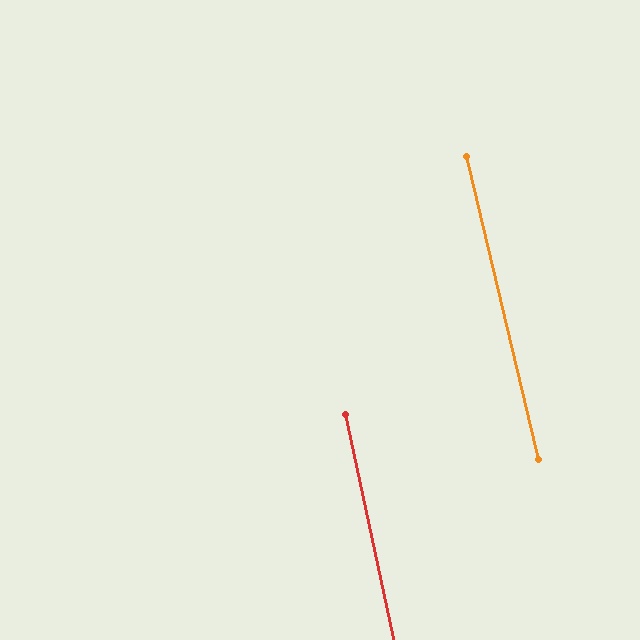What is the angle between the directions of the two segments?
Approximately 1 degree.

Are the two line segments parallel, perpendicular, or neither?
Parallel — their directions differ by only 1.1°.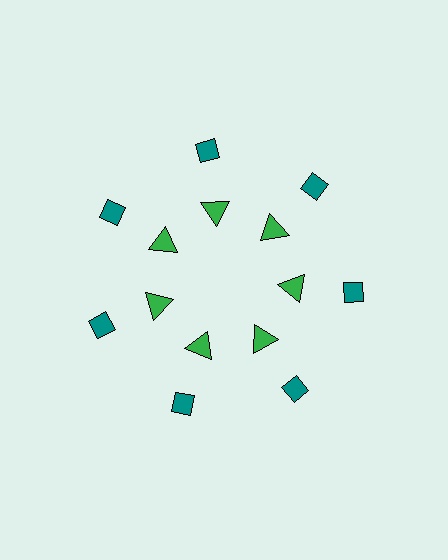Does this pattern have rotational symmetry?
Yes, this pattern has 7-fold rotational symmetry. It looks the same after rotating 51 degrees around the center.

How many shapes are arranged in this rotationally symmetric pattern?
There are 14 shapes, arranged in 7 groups of 2.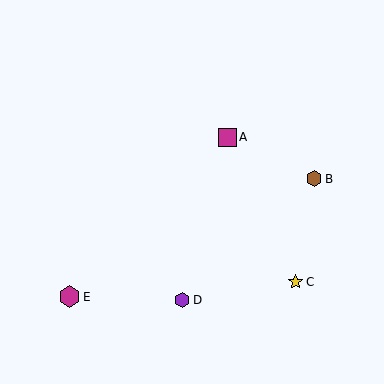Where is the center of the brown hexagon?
The center of the brown hexagon is at (314, 179).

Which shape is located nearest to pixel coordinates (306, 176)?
The brown hexagon (labeled B) at (314, 179) is nearest to that location.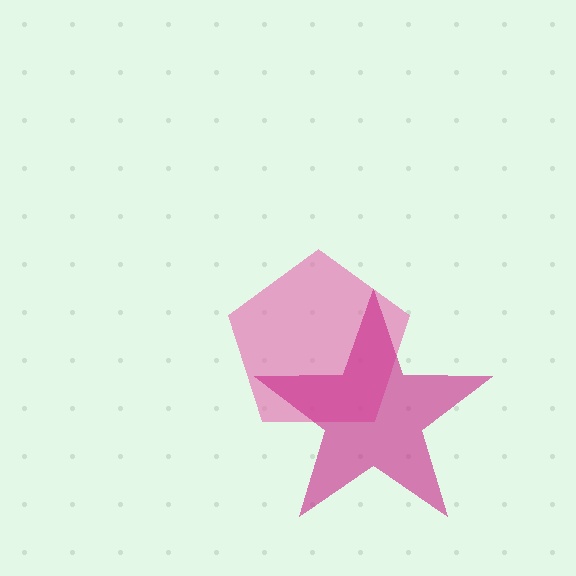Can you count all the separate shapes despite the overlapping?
Yes, there are 2 separate shapes.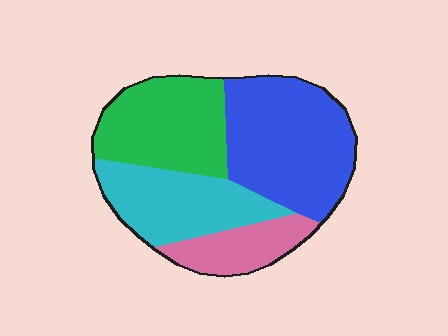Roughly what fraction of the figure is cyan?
Cyan covers about 25% of the figure.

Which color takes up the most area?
Blue, at roughly 35%.